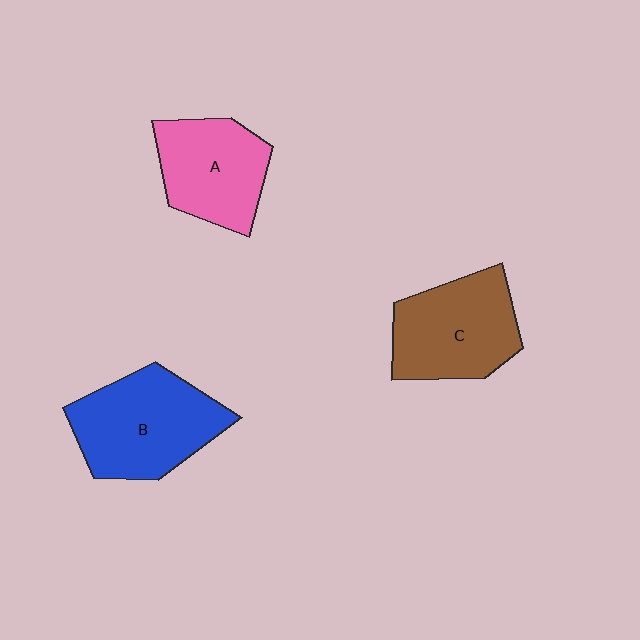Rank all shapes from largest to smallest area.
From largest to smallest: B (blue), C (brown), A (pink).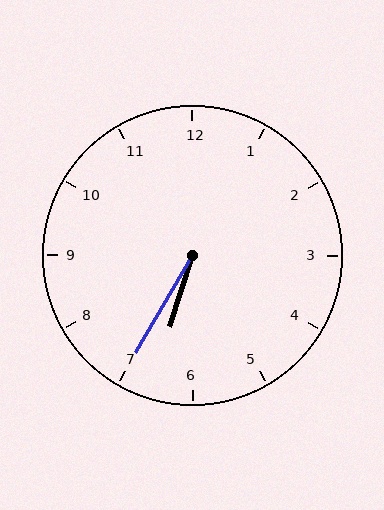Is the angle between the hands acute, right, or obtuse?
It is acute.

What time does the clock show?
6:35.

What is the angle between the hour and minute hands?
Approximately 12 degrees.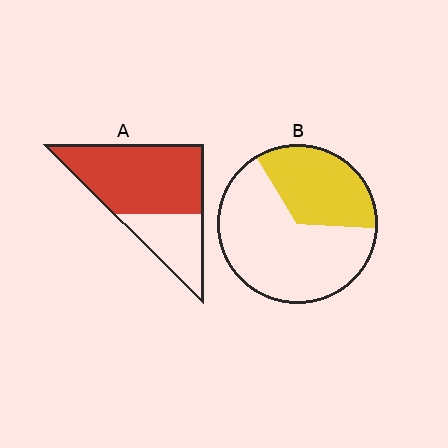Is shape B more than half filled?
No.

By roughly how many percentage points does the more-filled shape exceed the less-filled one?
By roughly 35 percentage points (A over B).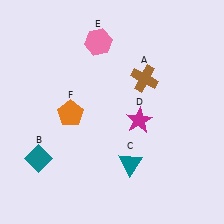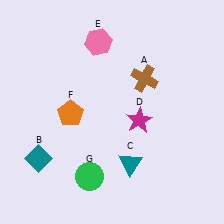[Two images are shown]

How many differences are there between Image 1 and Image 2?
There is 1 difference between the two images.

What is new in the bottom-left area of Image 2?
A green circle (G) was added in the bottom-left area of Image 2.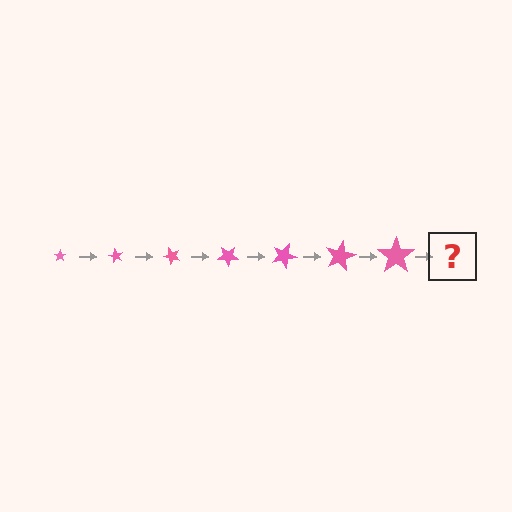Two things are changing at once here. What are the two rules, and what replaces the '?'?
The two rules are that the star grows larger each step and it rotates 60 degrees each step. The '?' should be a star, larger than the previous one and rotated 420 degrees from the start.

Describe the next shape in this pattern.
It should be a star, larger than the previous one and rotated 420 degrees from the start.